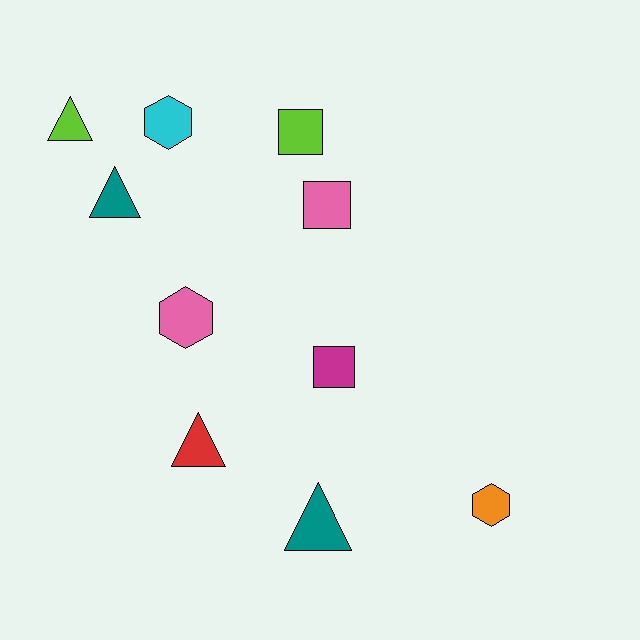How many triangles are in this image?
There are 4 triangles.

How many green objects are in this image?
There are no green objects.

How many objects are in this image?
There are 10 objects.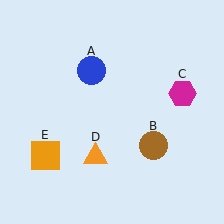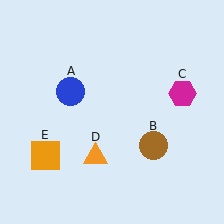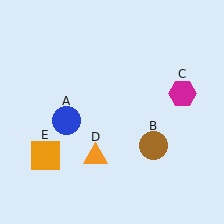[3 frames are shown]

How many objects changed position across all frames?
1 object changed position: blue circle (object A).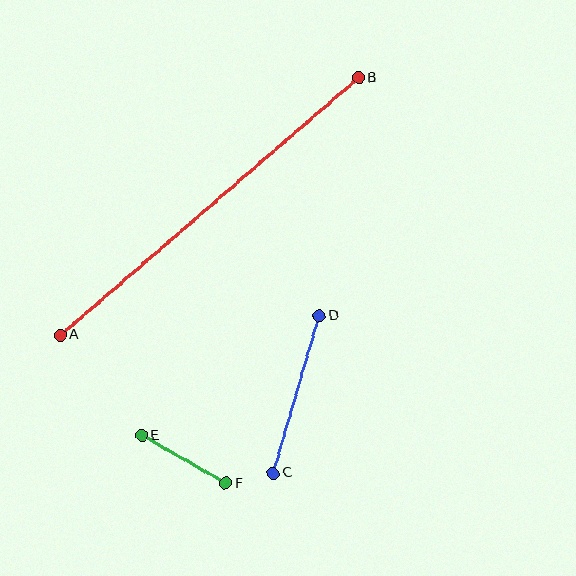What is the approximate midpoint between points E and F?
The midpoint is at approximately (184, 459) pixels.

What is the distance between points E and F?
The distance is approximately 96 pixels.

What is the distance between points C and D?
The distance is approximately 164 pixels.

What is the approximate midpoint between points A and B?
The midpoint is at approximately (209, 206) pixels.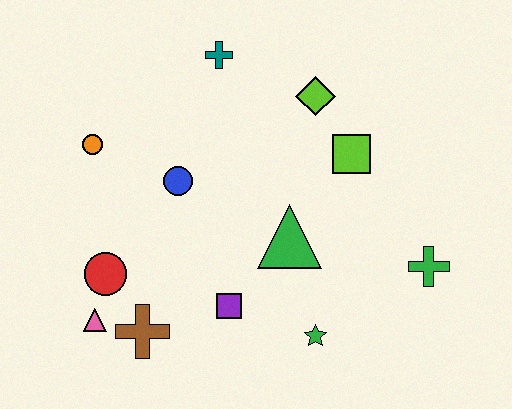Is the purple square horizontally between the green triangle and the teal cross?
Yes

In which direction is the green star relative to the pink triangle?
The green star is to the right of the pink triangle.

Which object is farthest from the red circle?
The green cross is farthest from the red circle.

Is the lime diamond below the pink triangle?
No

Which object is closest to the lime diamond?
The lime square is closest to the lime diamond.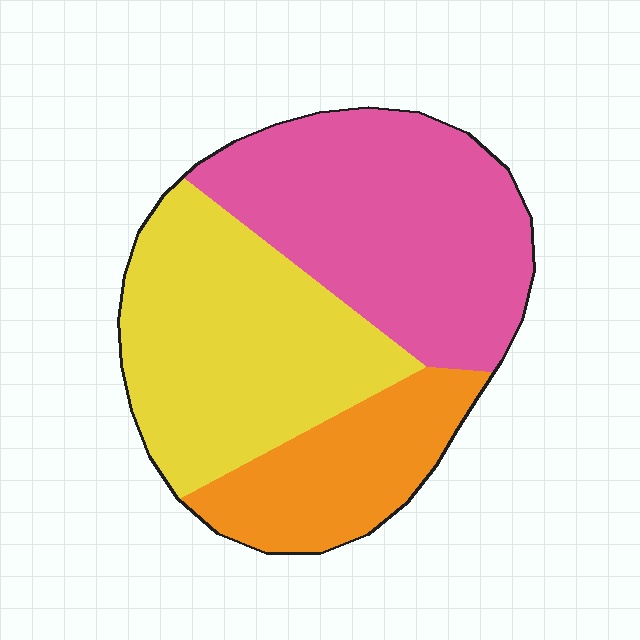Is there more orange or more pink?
Pink.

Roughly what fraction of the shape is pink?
Pink covers about 40% of the shape.